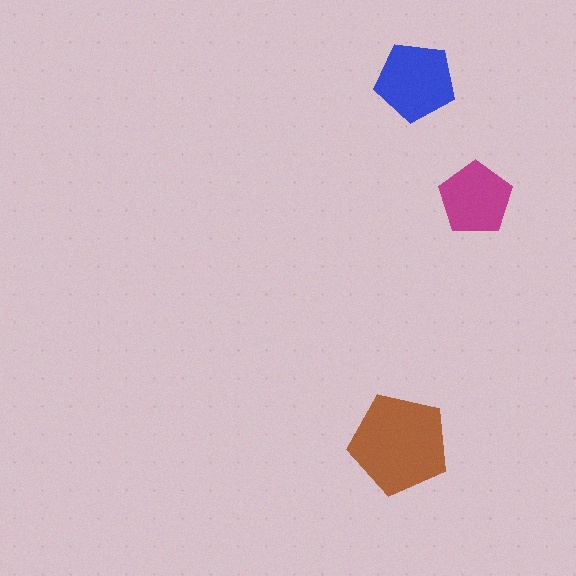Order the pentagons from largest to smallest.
the brown one, the blue one, the magenta one.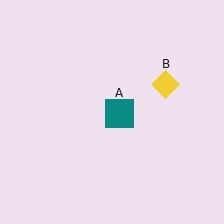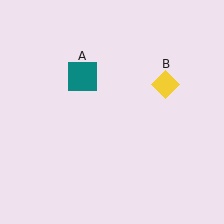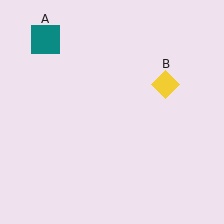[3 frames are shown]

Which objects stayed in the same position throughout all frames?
Yellow diamond (object B) remained stationary.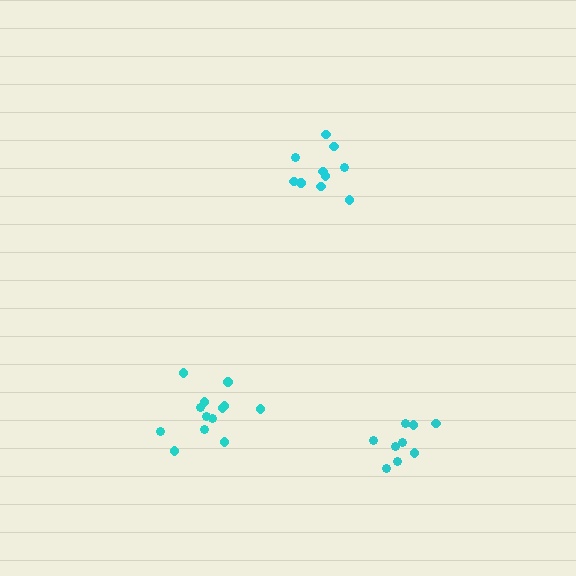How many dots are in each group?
Group 1: 13 dots, Group 2: 9 dots, Group 3: 10 dots (32 total).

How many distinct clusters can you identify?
There are 3 distinct clusters.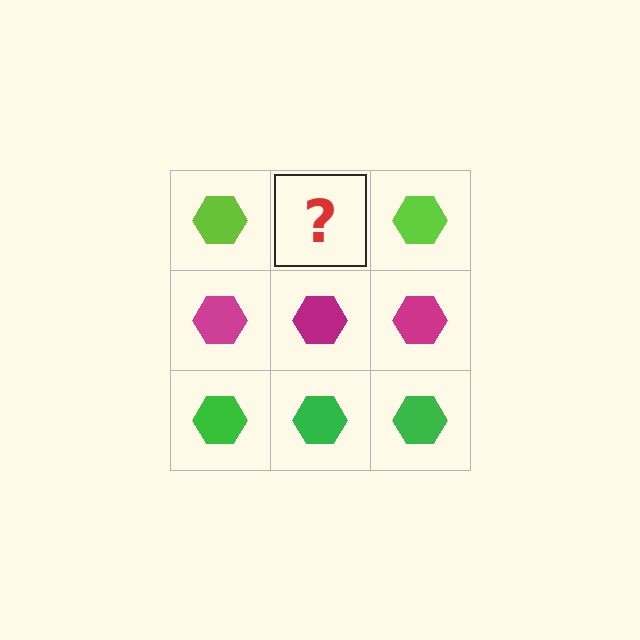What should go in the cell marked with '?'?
The missing cell should contain a lime hexagon.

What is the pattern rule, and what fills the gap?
The rule is that each row has a consistent color. The gap should be filled with a lime hexagon.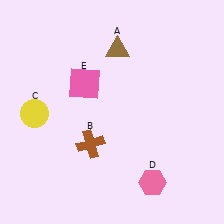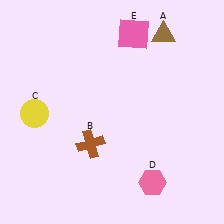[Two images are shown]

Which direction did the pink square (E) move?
The pink square (E) moved up.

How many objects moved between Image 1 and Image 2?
2 objects moved between the two images.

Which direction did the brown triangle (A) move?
The brown triangle (A) moved right.